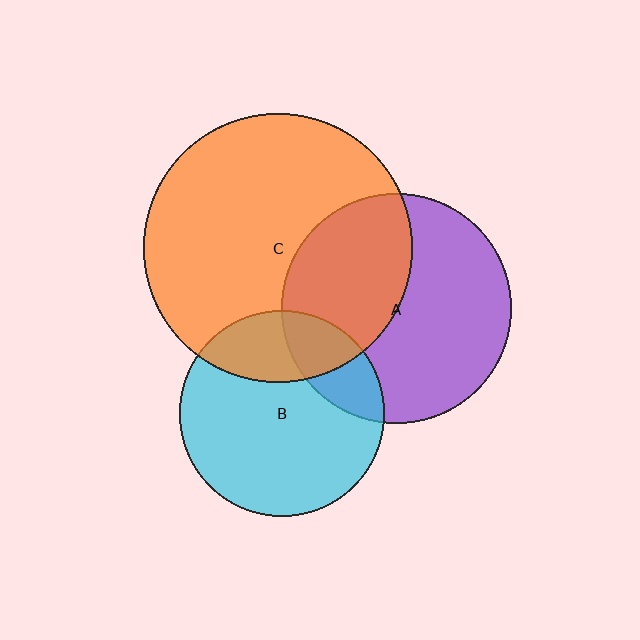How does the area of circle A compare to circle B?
Approximately 1.3 times.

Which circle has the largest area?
Circle C (orange).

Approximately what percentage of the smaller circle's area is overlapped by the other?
Approximately 40%.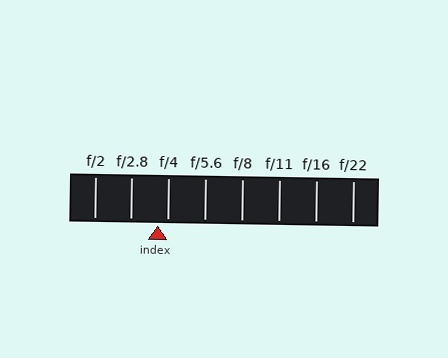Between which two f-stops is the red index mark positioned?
The index mark is between f/2.8 and f/4.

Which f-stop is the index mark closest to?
The index mark is closest to f/4.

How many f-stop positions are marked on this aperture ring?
There are 8 f-stop positions marked.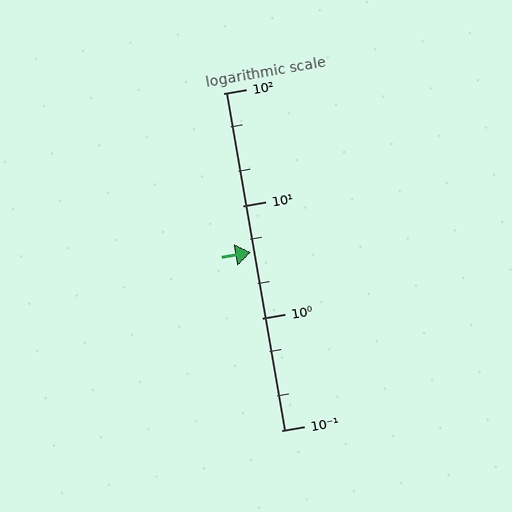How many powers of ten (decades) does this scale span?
The scale spans 3 decades, from 0.1 to 100.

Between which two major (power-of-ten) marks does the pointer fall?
The pointer is between 1 and 10.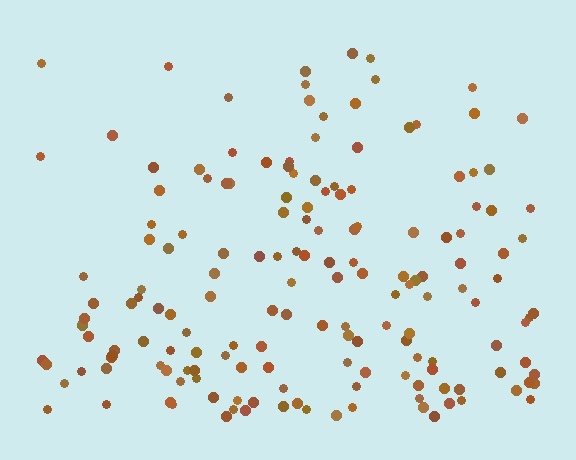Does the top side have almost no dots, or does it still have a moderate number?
Still a moderate number, just noticeably fewer than the bottom.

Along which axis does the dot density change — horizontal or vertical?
Vertical.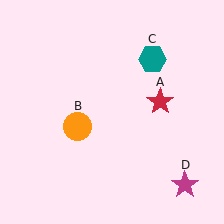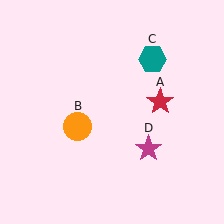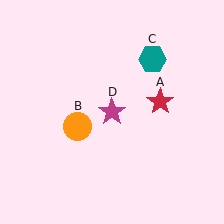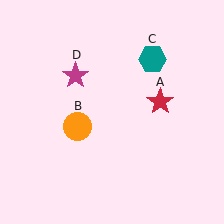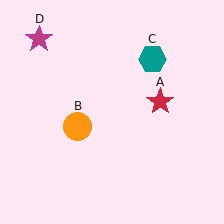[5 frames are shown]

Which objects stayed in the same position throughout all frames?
Red star (object A) and orange circle (object B) and teal hexagon (object C) remained stationary.